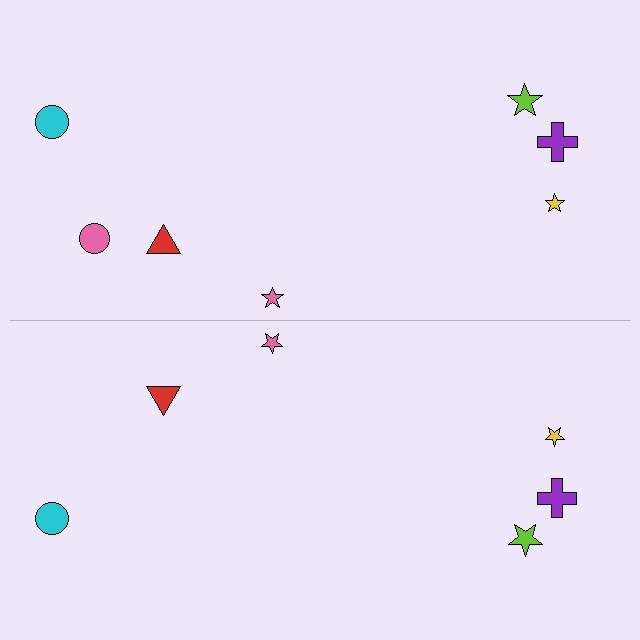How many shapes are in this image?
There are 13 shapes in this image.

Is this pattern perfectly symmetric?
No, the pattern is not perfectly symmetric. A pink circle is missing from the bottom side.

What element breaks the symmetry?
A pink circle is missing from the bottom side.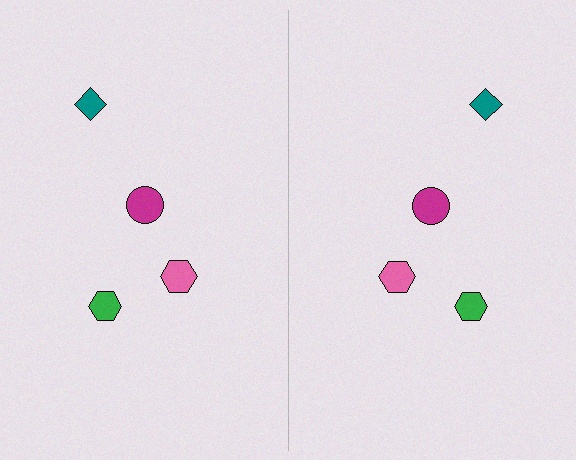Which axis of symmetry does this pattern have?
The pattern has a vertical axis of symmetry running through the center of the image.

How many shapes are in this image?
There are 8 shapes in this image.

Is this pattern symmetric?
Yes, this pattern has bilateral (reflection) symmetry.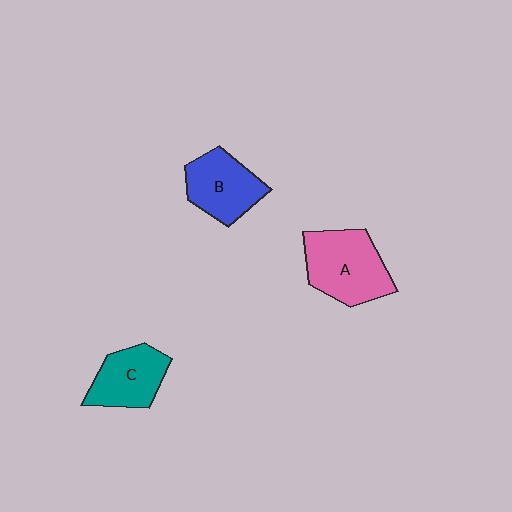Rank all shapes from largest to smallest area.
From largest to smallest: A (pink), B (blue), C (teal).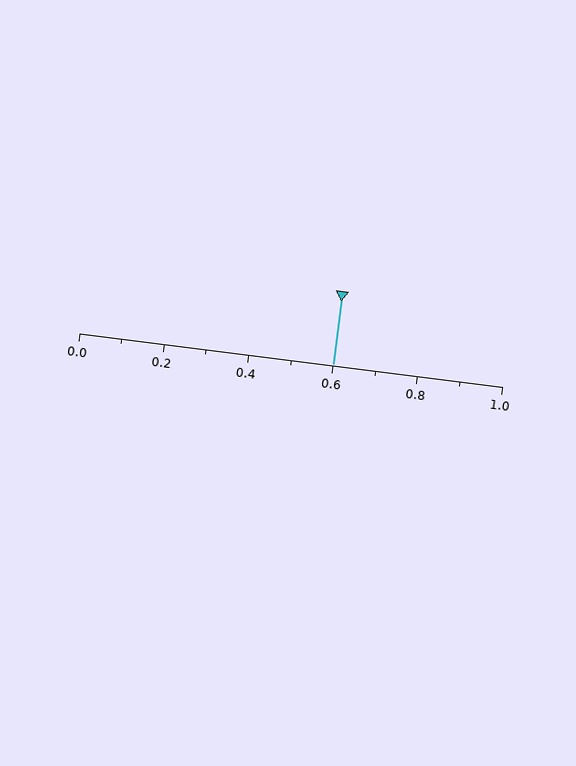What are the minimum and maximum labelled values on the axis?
The axis runs from 0.0 to 1.0.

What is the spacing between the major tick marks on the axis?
The major ticks are spaced 0.2 apart.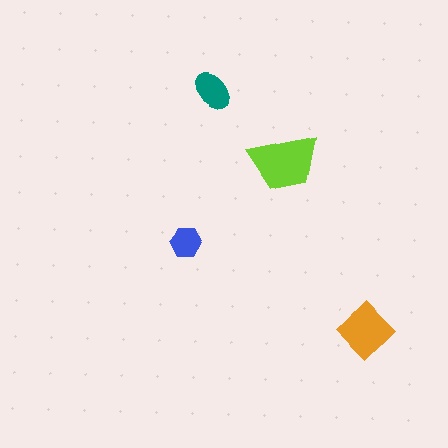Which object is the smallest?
The blue hexagon.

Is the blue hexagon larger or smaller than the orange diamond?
Smaller.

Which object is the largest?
The lime trapezoid.